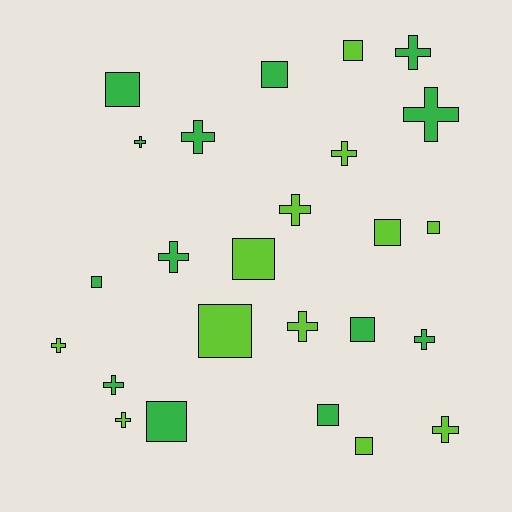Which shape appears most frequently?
Cross, with 13 objects.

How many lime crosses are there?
There are 6 lime crosses.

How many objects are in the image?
There are 25 objects.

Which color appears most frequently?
Green, with 13 objects.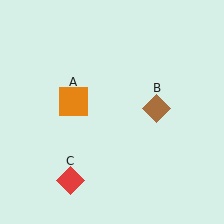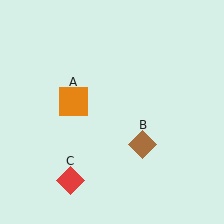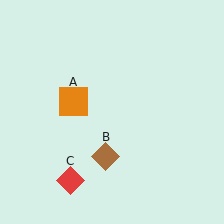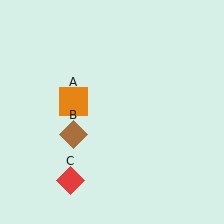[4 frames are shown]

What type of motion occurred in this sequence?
The brown diamond (object B) rotated clockwise around the center of the scene.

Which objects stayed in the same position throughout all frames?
Orange square (object A) and red diamond (object C) remained stationary.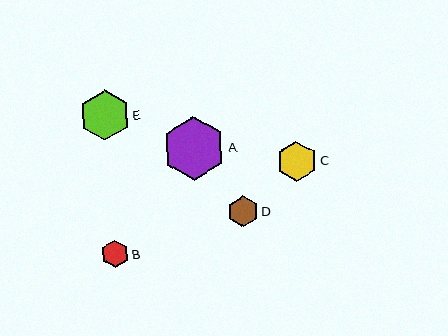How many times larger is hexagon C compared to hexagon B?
Hexagon C is approximately 1.5 times the size of hexagon B.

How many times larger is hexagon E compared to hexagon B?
Hexagon E is approximately 1.9 times the size of hexagon B.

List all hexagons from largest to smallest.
From largest to smallest: A, E, C, D, B.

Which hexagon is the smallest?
Hexagon B is the smallest with a size of approximately 27 pixels.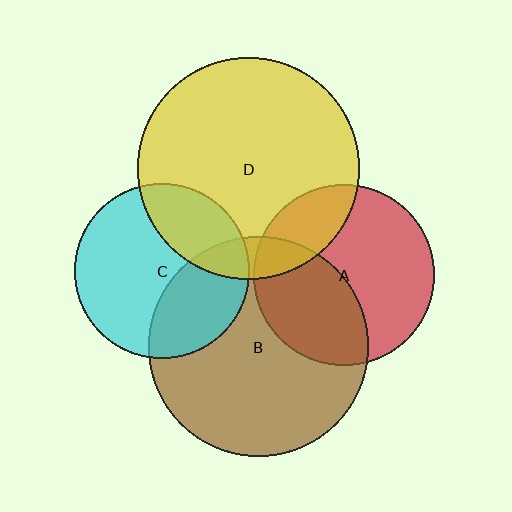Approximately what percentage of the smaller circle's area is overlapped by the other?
Approximately 35%.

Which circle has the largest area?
Circle D (yellow).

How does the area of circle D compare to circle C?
Approximately 1.6 times.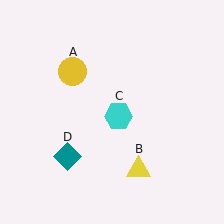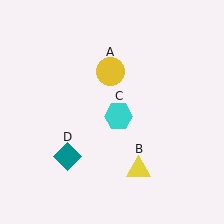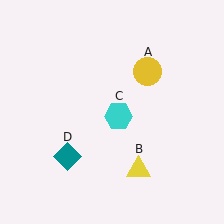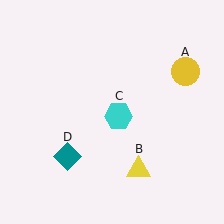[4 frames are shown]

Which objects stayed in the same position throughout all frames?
Yellow triangle (object B) and cyan hexagon (object C) and teal diamond (object D) remained stationary.